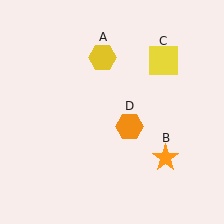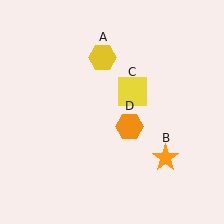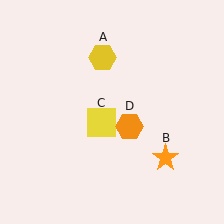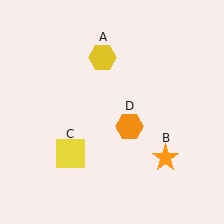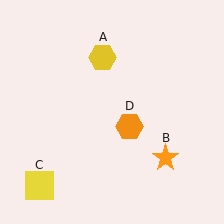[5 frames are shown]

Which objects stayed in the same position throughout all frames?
Yellow hexagon (object A) and orange star (object B) and orange hexagon (object D) remained stationary.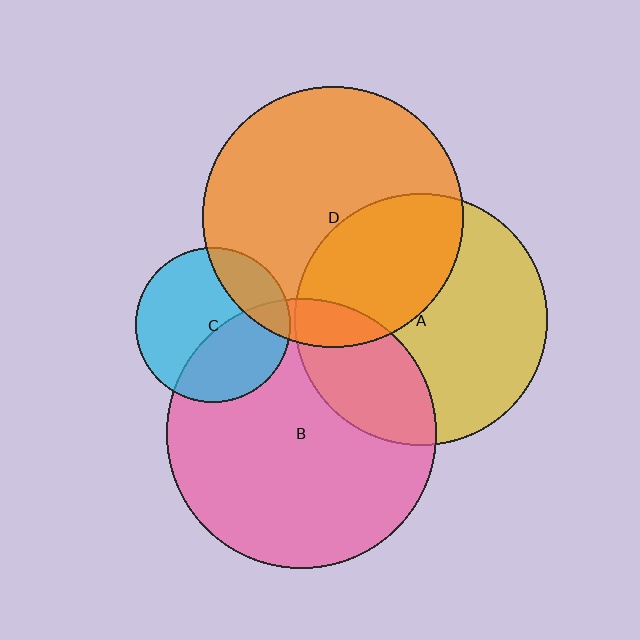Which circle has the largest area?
Circle B (pink).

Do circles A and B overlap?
Yes.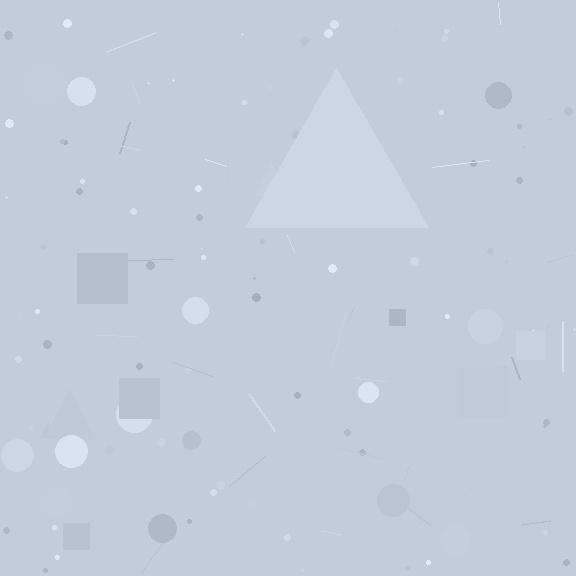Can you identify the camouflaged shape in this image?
The camouflaged shape is a triangle.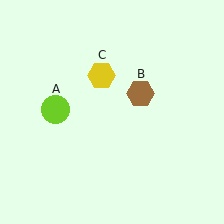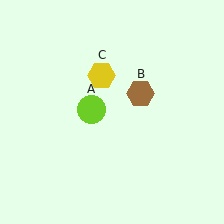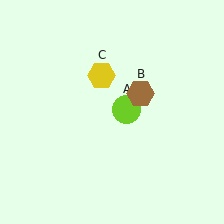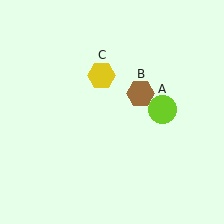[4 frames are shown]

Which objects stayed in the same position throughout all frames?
Brown hexagon (object B) and yellow hexagon (object C) remained stationary.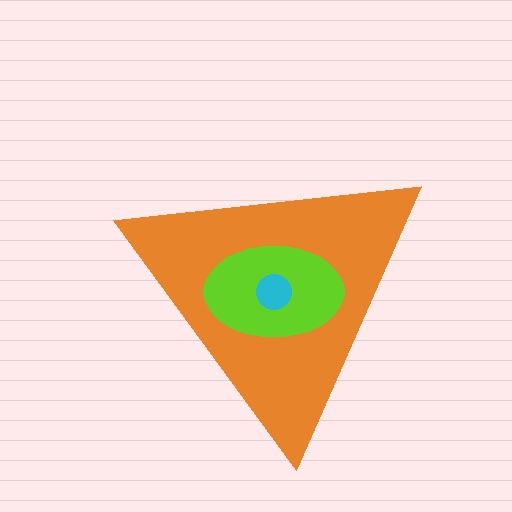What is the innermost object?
The cyan circle.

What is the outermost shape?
The orange triangle.